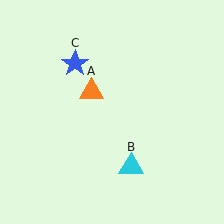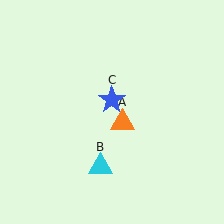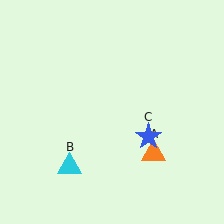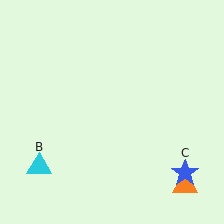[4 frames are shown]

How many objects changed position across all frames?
3 objects changed position: orange triangle (object A), cyan triangle (object B), blue star (object C).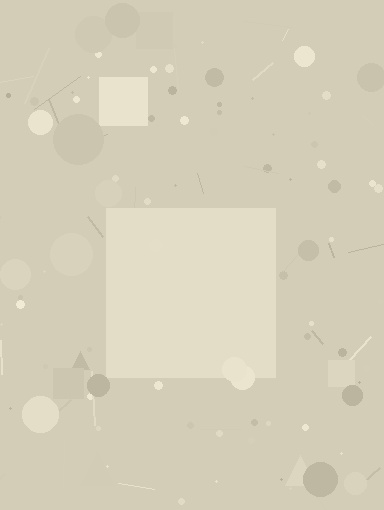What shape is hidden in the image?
A square is hidden in the image.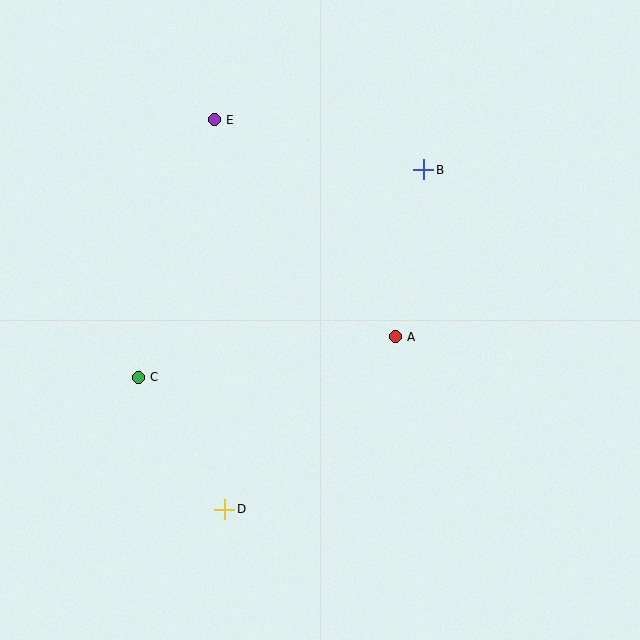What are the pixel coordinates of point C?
Point C is at (138, 377).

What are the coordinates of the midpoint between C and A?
The midpoint between C and A is at (267, 357).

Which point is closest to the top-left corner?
Point E is closest to the top-left corner.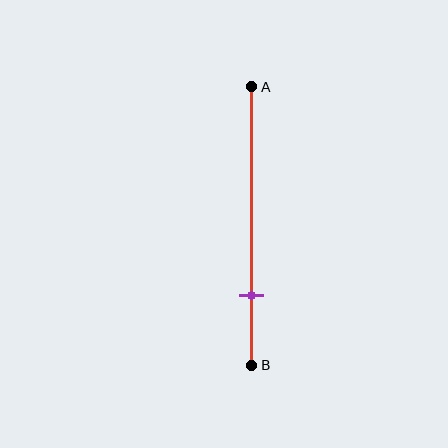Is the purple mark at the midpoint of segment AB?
No, the mark is at about 75% from A, not at the 50% midpoint.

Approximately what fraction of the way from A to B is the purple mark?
The purple mark is approximately 75% of the way from A to B.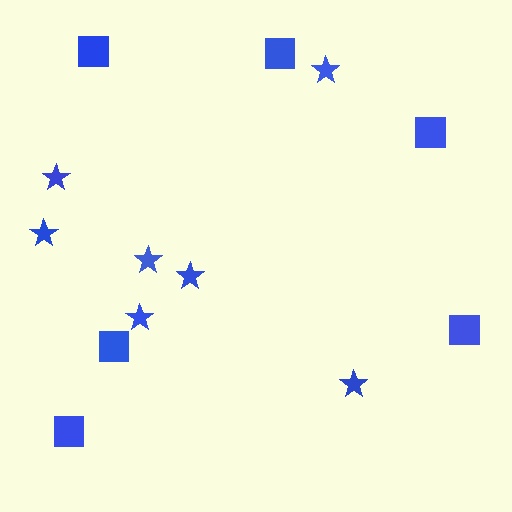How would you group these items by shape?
There are 2 groups: one group of squares (6) and one group of stars (7).